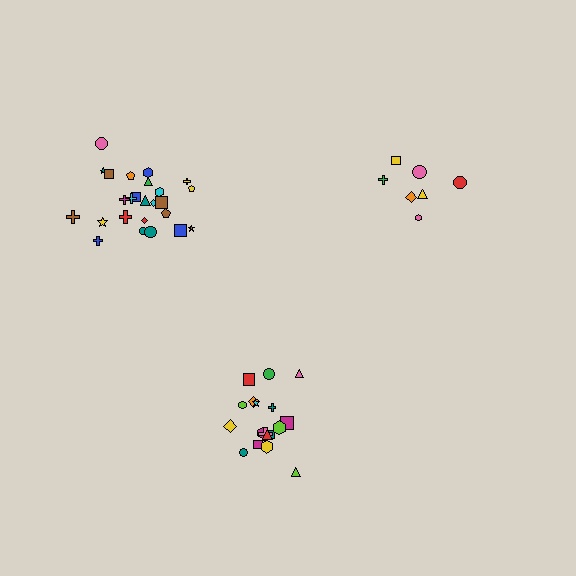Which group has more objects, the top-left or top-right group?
The top-left group.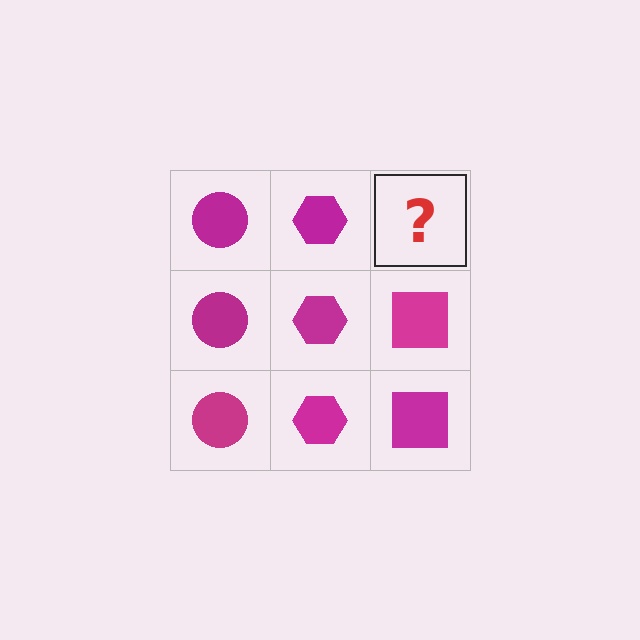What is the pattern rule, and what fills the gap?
The rule is that each column has a consistent shape. The gap should be filled with a magenta square.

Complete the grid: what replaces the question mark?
The question mark should be replaced with a magenta square.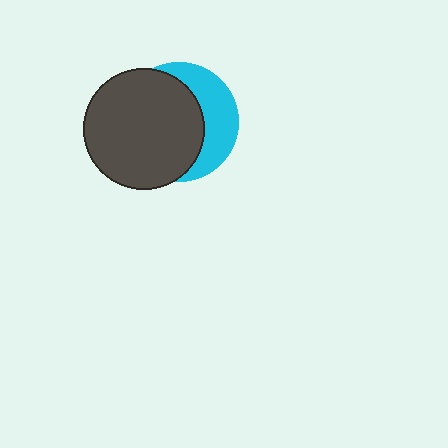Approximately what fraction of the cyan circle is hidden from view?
Roughly 64% of the cyan circle is hidden behind the dark gray circle.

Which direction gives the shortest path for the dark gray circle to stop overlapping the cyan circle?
Moving left gives the shortest separation.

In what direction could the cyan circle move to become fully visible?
The cyan circle could move right. That would shift it out from behind the dark gray circle entirely.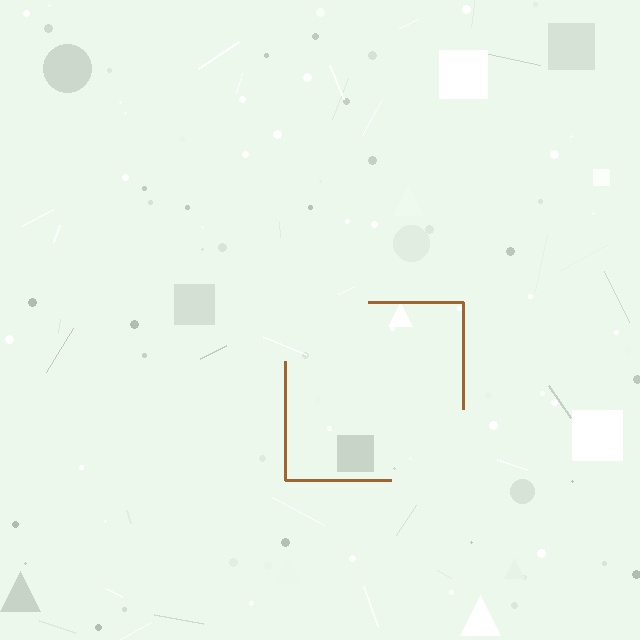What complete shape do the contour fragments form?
The contour fragments form a square.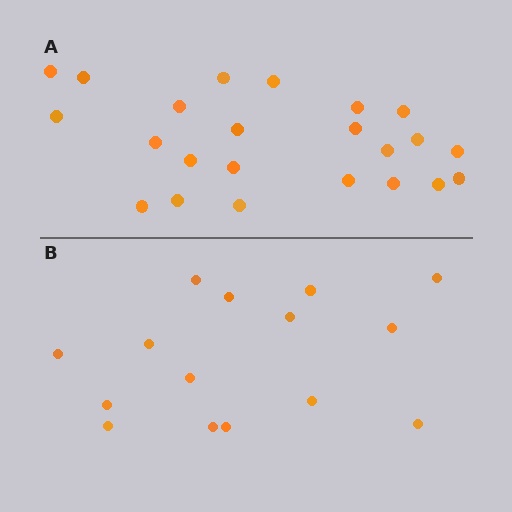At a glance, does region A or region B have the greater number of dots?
Region A (the top region) has more dots.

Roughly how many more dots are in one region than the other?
Region A has roughly 8 or so more dots than region B.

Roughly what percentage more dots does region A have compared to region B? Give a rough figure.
About 55% more.